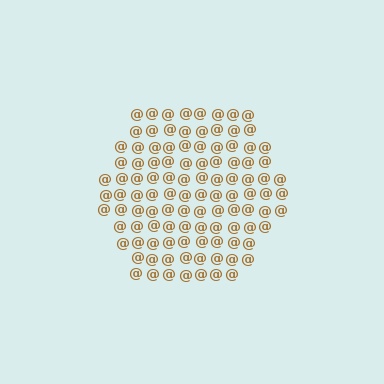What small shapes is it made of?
It is made of small at signs.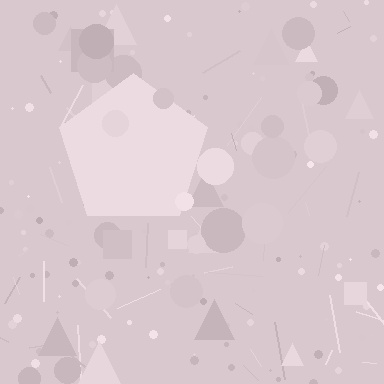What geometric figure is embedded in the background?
A pentagon is embedded in the background.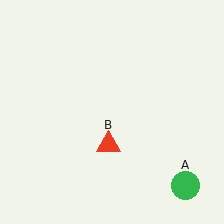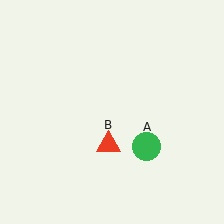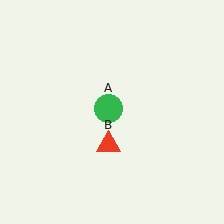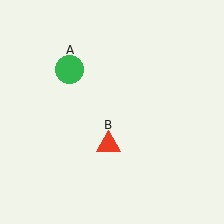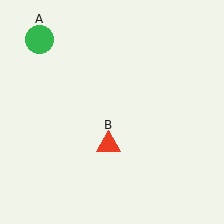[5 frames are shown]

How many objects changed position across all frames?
1 object changed position: green circle (object A).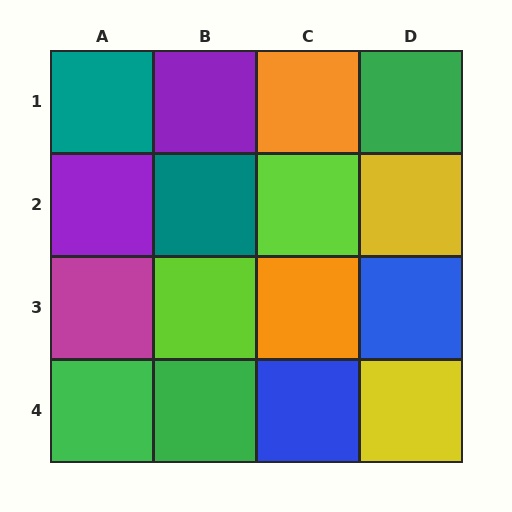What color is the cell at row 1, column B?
Purple.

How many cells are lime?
2 cells are lime.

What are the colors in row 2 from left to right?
Purple, teal, lime, yellow.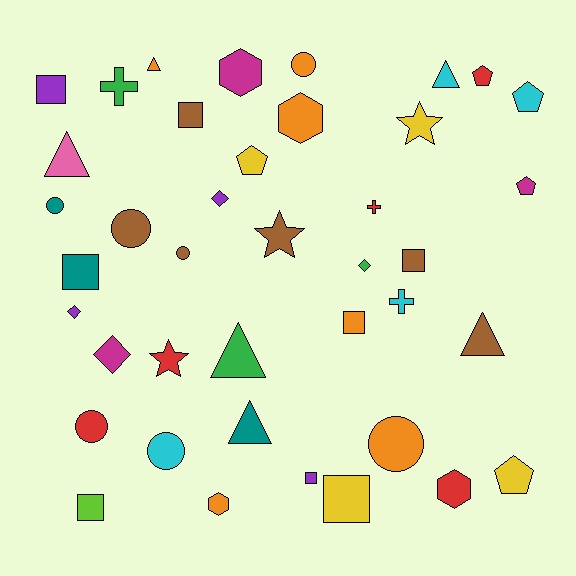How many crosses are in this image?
There are 3 crosses.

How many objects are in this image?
There are 40 objects.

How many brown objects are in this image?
There are 6 brown objects.